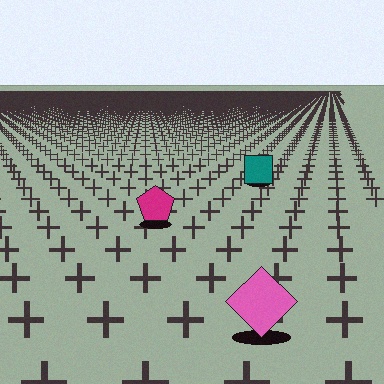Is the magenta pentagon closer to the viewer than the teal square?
Yes. The magenta pentagon is closer — you can tell from the texture gradient: the ground texture is coarser near it.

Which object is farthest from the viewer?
The teal square is farthest from the viewer. It appears smaller and the ground texture around it is denser.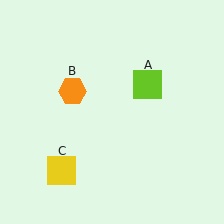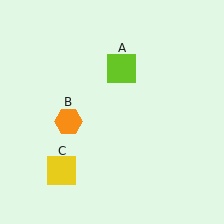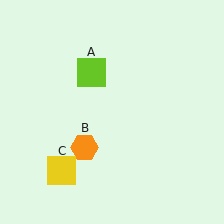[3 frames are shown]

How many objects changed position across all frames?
2 objects changed position: lime square (object A), orange hexagon (object B).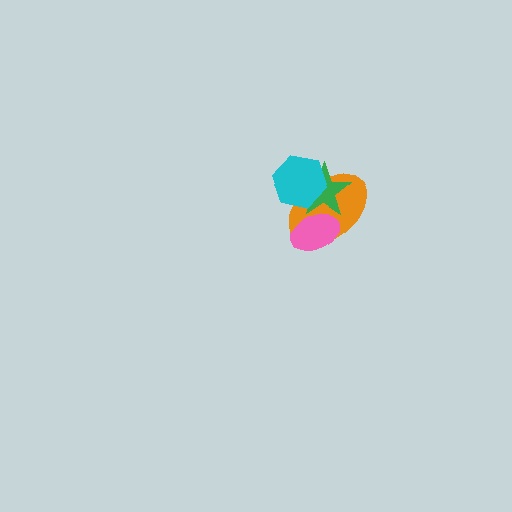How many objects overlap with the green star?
3 objects overlap with the green star.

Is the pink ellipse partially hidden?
No, no other shape covers it.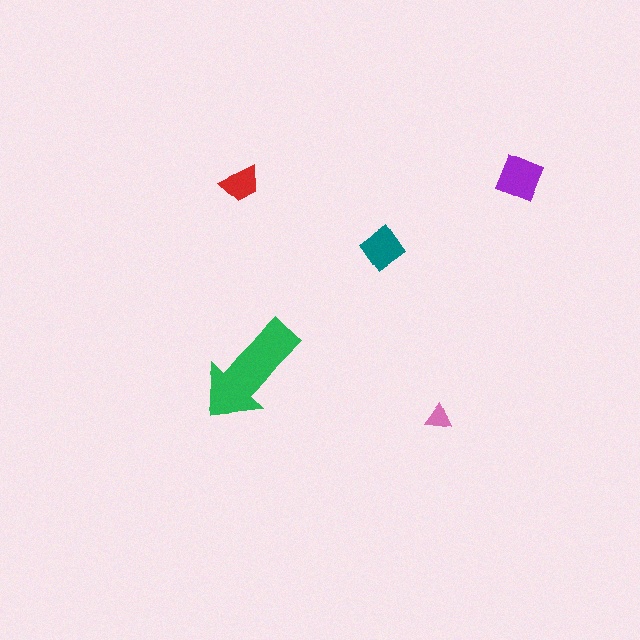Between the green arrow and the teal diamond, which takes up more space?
The green arrow.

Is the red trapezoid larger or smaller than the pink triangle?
Larger.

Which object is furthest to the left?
The red trapezoid is leftmost.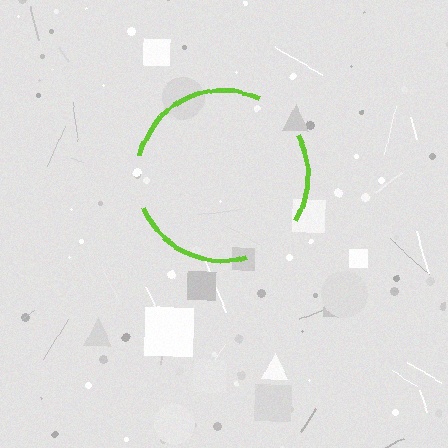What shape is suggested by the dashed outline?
The dashed outline suggests a circle.